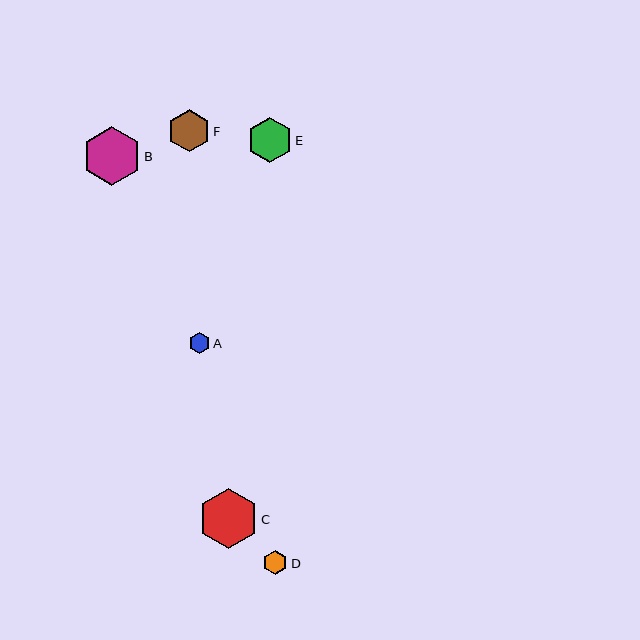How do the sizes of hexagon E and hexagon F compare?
Hexagon E and hexagon F are approximately the same size.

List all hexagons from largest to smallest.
From largest to smallest: C, B, E, F, D, A.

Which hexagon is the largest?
Hexagon C is the largest with a size of approximately 60 pixels.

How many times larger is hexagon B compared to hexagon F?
Hexagon B is approximately 1.4 times the size of hexagon F.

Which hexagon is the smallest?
Hexagon A is the smallest with a size of approximately 22 pixels.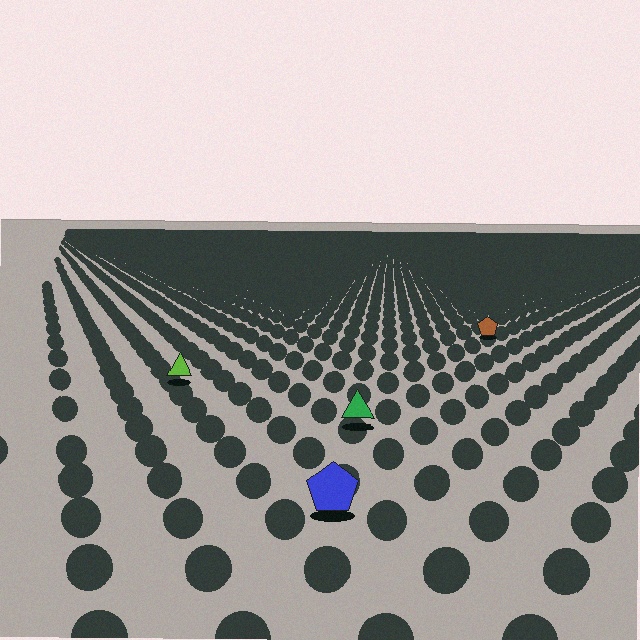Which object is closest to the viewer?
The blue pentagon is closest. The texture marks near it are larger and more spread out.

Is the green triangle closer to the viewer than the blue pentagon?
No. The blue pentagon is closer — you can tell from the texture gradient: the ground texture is coarser near it.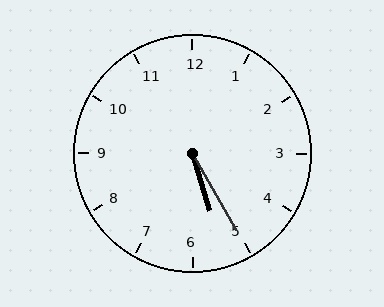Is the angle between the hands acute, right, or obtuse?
It is acute.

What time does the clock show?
5:25.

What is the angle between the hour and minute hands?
Approximately 12 degrees.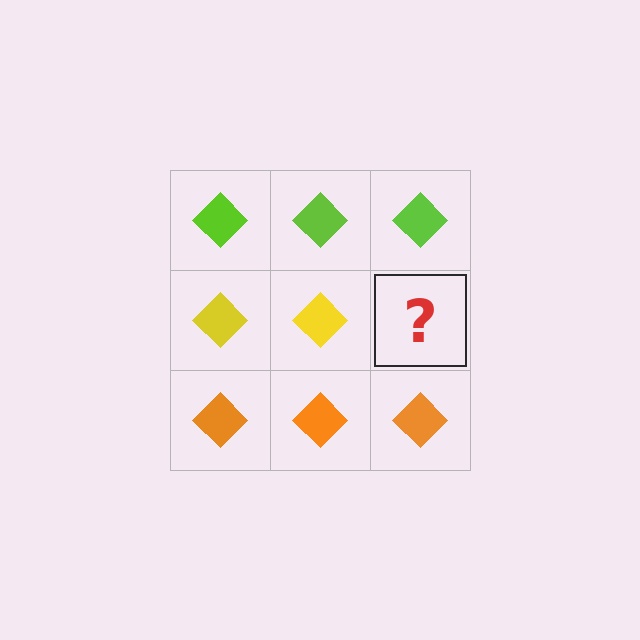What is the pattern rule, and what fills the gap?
The rule is that each row has a consistent color. The gap should be filled with a yellow diamond.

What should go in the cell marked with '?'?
The missing cell should contain a yellow diamond.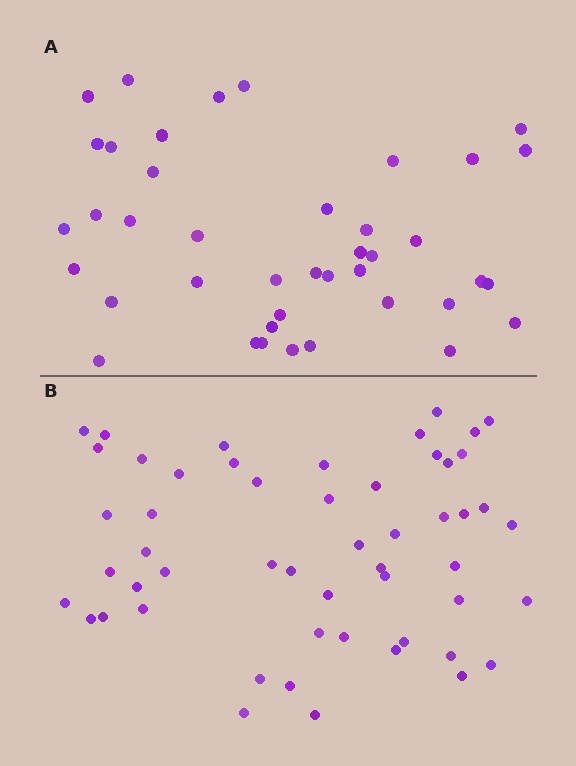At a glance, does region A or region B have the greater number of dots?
Region B (the bottom region) has more dots.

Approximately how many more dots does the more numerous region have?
Region B has roughly 12 or so more dots than region A.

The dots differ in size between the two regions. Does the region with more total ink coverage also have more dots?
No. Region A has more total ink coverage because its dots are larger, but region B actually contains more individual dots. Total area can be misleading — the number of items is what matters here.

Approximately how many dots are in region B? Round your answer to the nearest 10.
About 50 dots. (The exact count is 53, which rounds to 50.)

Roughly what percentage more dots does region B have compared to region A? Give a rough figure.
About 30% more.